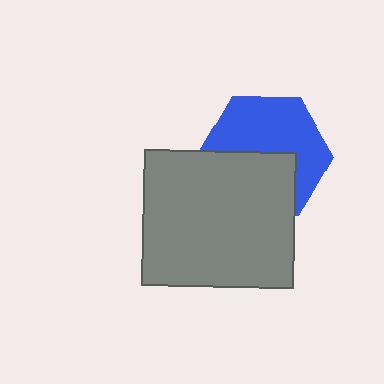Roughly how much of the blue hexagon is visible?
About half of it is visible (roughly 56%).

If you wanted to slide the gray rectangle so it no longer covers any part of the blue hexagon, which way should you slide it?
Slide it down — that is the most direct way to separate the two shapes.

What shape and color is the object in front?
The object in front is a gray rectangle.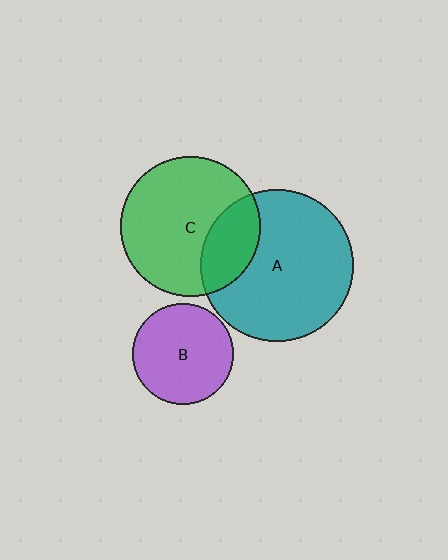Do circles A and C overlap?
Yes.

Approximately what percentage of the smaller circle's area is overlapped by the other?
Approximately 25%.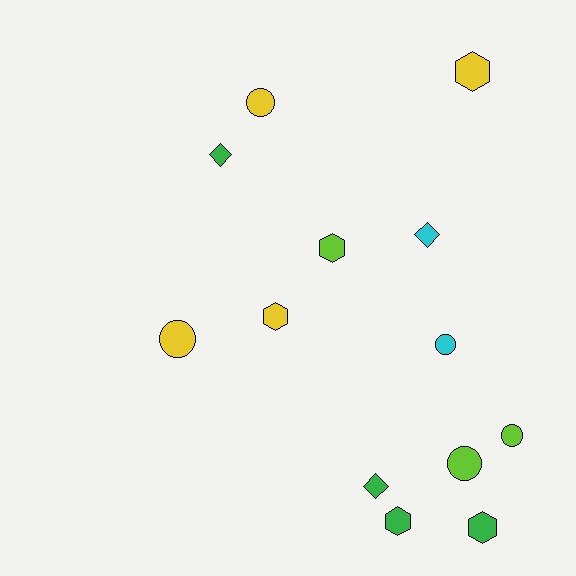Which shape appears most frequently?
Hexagon, with 5 objects.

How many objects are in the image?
There are 13 objects.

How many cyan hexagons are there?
There are no cyan hexagons.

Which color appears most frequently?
Green, with 4 objects.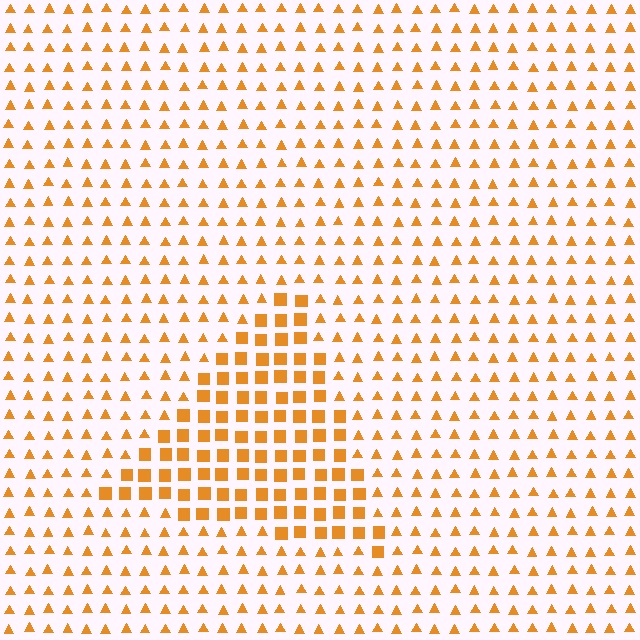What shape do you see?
I see a triangle.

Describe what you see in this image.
The image is filled with small orange elements arranged in a uniform grid. A triangle-shaped region contains squares, while the surrounding area contains triangles. The boundary is defined purely by the change in element shape.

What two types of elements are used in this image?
The image uses squares inside the triangle region and triangles outside it.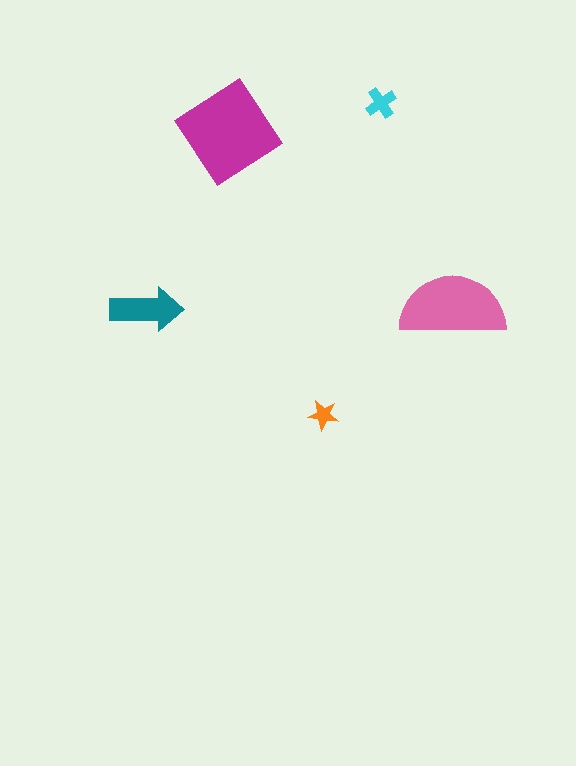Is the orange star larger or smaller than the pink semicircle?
Smaller.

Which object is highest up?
The cyan cross is topmost.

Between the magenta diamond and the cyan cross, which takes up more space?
The magenta diamond.